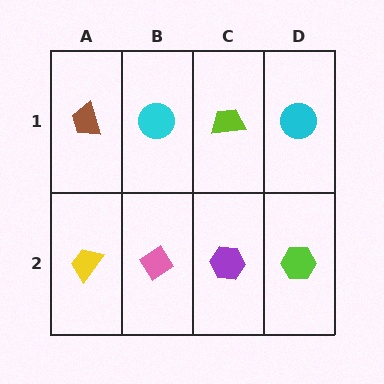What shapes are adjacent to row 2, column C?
A lime trapezoid (row 1, column C), a pink diamond (row 2, column B), a lime hexagon (row 2, column D).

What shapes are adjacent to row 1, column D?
A lime hexagon (row 2, column D), a lime trapezoid (row 1, column C).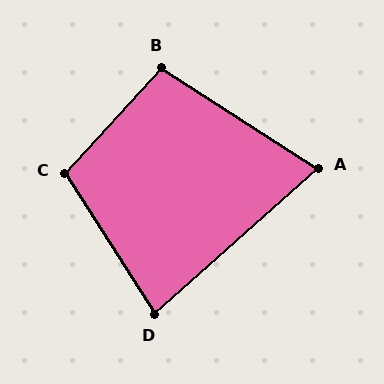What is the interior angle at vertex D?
Approximately 81 degrees (acute).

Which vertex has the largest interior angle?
C, at approximately 105 degrees.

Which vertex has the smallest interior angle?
A, at approximately 75 degrees.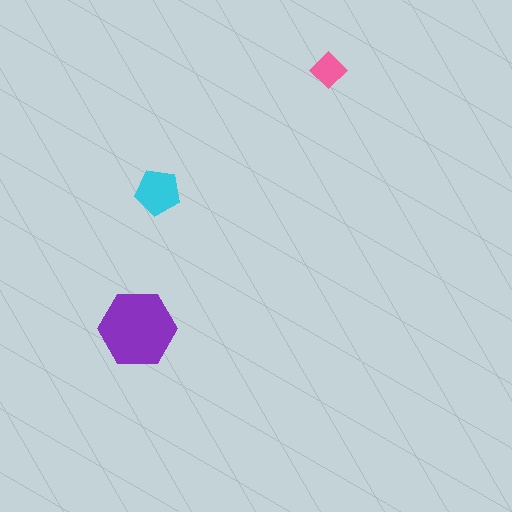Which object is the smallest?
The pink diamond.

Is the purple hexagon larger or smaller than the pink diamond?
Larger.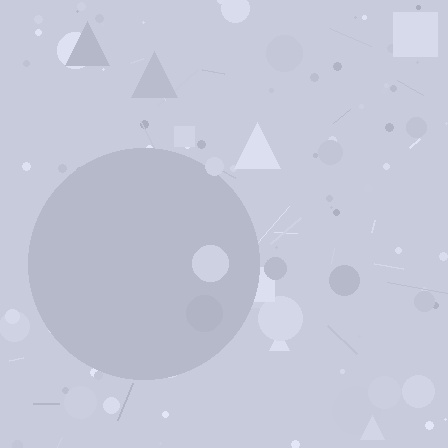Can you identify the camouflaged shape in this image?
The camouflaged shape is a circle.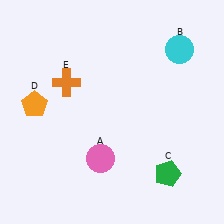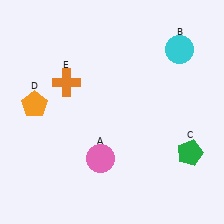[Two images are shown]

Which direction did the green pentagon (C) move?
The green pentagon (C) moved right.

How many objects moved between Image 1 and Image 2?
1 object moved between the two images.